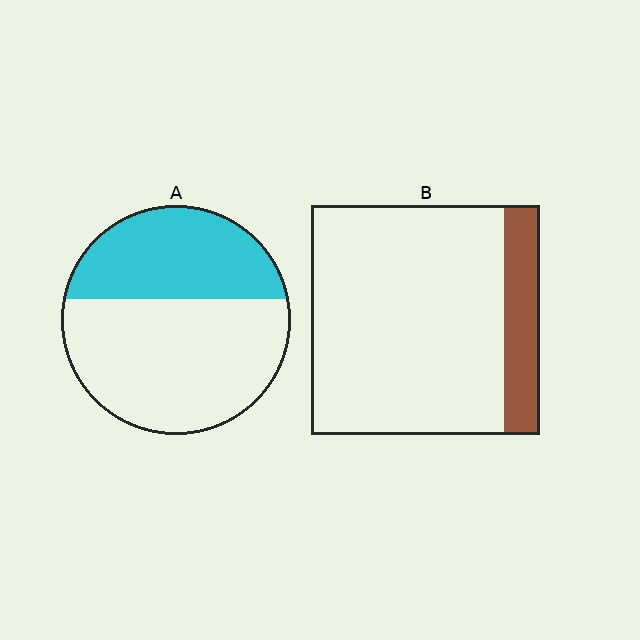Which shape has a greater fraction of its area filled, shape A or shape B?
Shape A.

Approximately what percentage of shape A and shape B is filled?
A is approximately 40% and B is approximately 15%.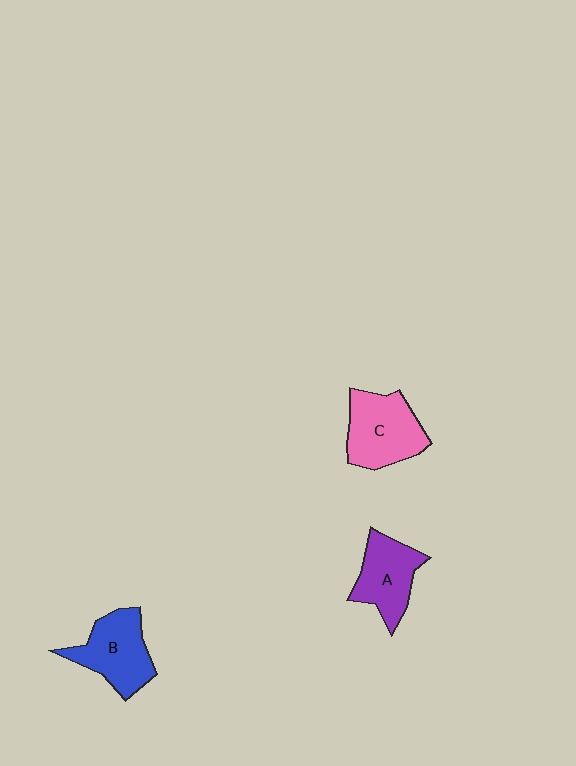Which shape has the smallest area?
Shape A (purple).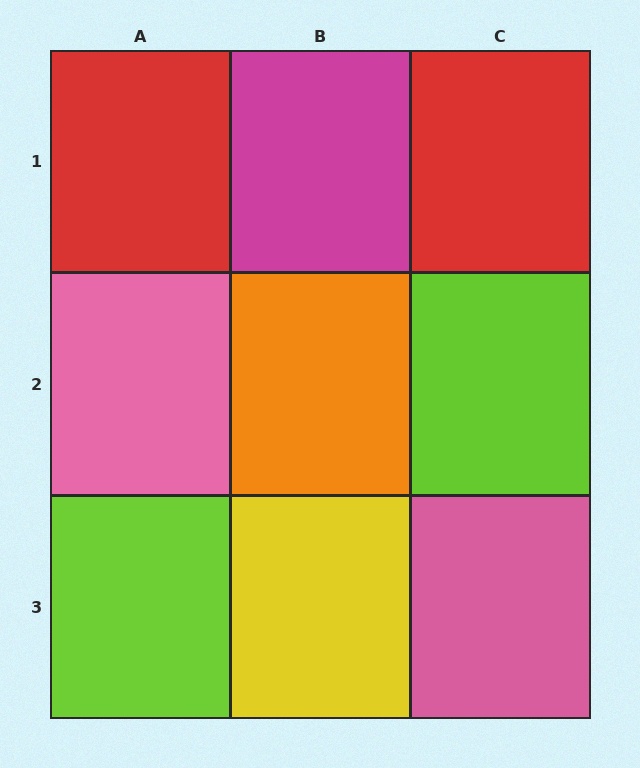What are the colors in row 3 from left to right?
Lime, yellow, pink.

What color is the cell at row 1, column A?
Red.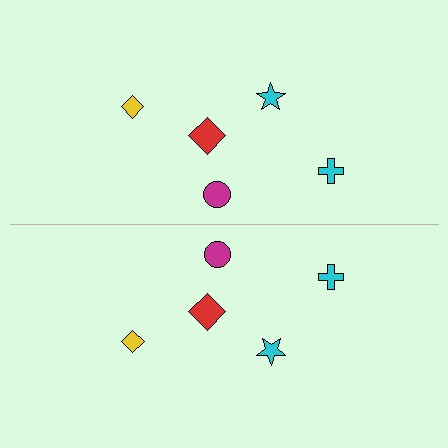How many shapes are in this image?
There are 10 shapes in this image.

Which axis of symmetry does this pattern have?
The pattern has a horizontal axis of symmetry running through the center of the image.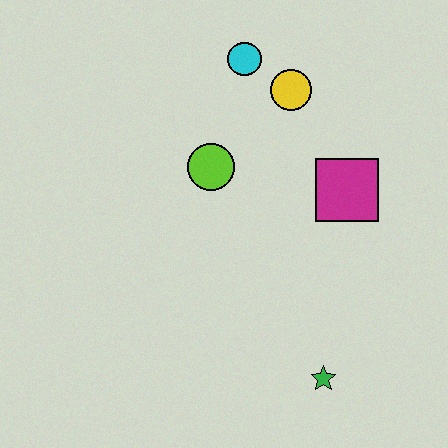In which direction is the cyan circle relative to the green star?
The cyan circle is above the green star.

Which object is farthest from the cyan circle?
The green star is farthest from the cyan circle.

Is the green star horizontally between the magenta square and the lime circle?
Yes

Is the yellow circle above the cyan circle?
No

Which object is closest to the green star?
The magenta square is closest to the green star.